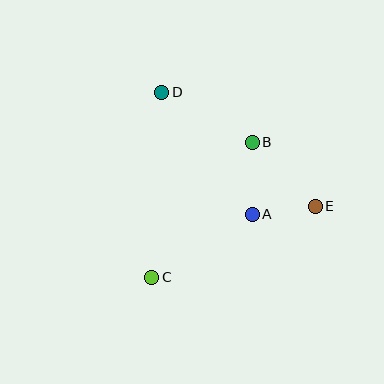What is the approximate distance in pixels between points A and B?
The distance between A and B is approximately 72 pixels.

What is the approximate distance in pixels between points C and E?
The distance between C and E is approximately 178 pixels.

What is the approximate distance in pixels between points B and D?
The distance between B and D is approximately 103 pixels.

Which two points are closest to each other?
Points A and E are closest to each other.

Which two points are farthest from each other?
Points D and E are farthest from each other.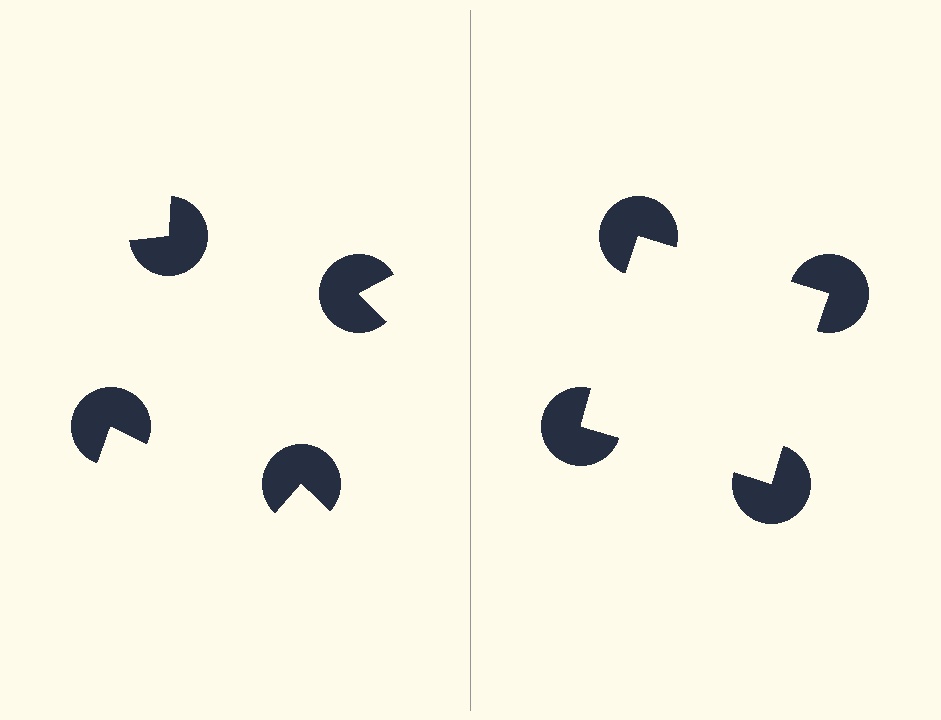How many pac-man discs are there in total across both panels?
8 — 4 on each side.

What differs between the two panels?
The pac-man discs are positioned identically on both sides; only the wedge orientations differ. On the right they align to a square; on the left they are misaligned.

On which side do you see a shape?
An illusory square appears on the right side. On the left side the wedge cuts are rotated, so no coherent shape forms.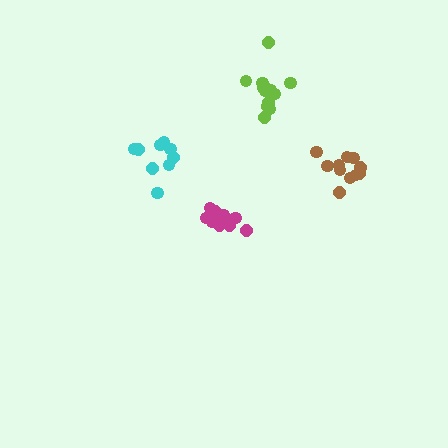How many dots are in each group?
Group 1: 11 dots, Group 2: 13 dots, Group 3: 9 dots, Group 4: 11 dots (44 total).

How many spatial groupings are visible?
There are 4 spatial groupings.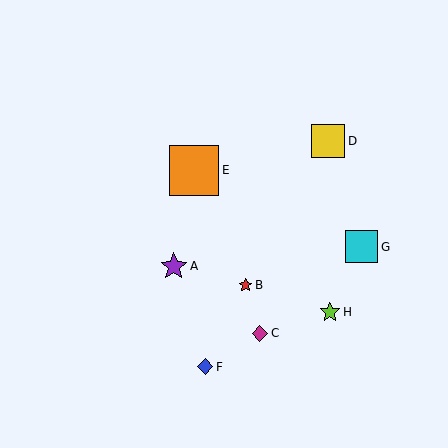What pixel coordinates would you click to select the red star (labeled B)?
Click at (246, 285) to select the red star B.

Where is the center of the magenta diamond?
The center of the magenta diamond is at (260, 333).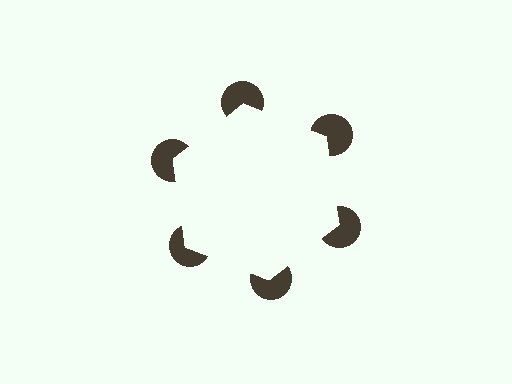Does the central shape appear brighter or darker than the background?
It typically appears slightly brighter than the background, even though no actual brightness change is drawn.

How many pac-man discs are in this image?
There are 6 — one at each vertex of the illusory hexagon.